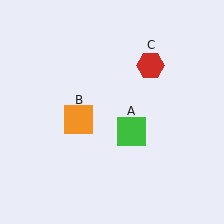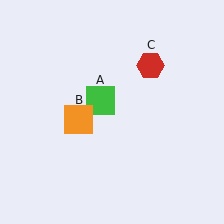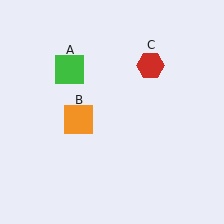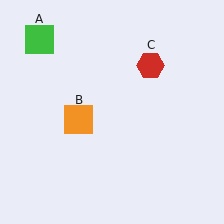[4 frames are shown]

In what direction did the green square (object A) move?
The green square (object A) moved up and to the left.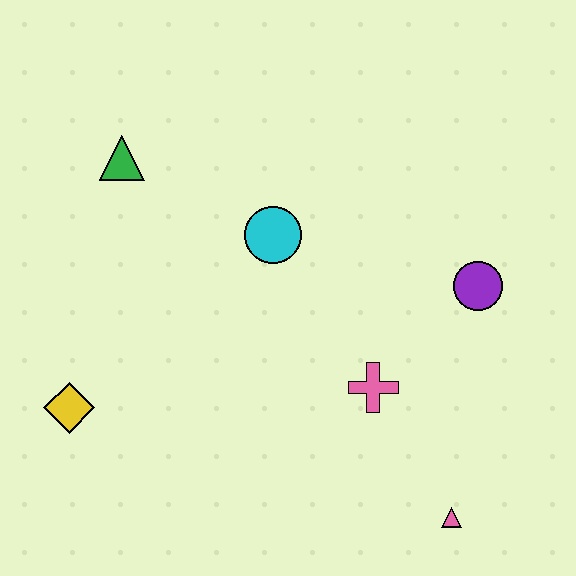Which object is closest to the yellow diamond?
The green triangle is closest to the yellow diamond.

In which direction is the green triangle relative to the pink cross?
The green triangle is to the left of the pink cross.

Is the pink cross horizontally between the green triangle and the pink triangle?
Yes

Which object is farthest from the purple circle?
The yellow diamond is farthest from the purple circle.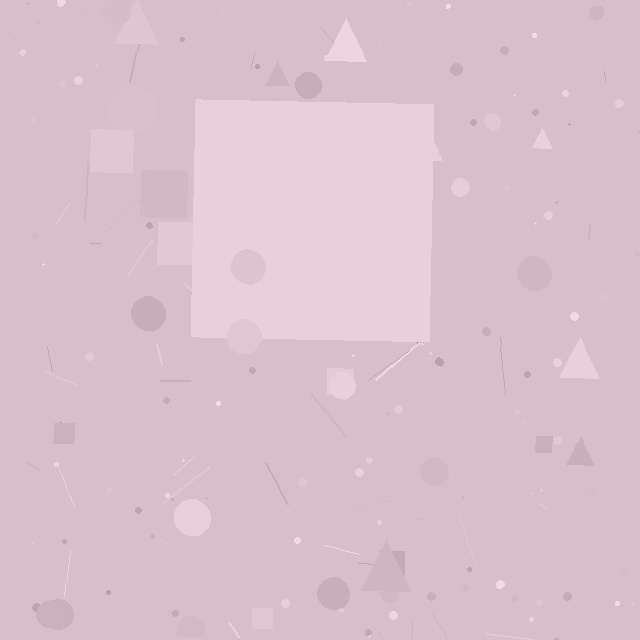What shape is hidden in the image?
A square is hidden in the image.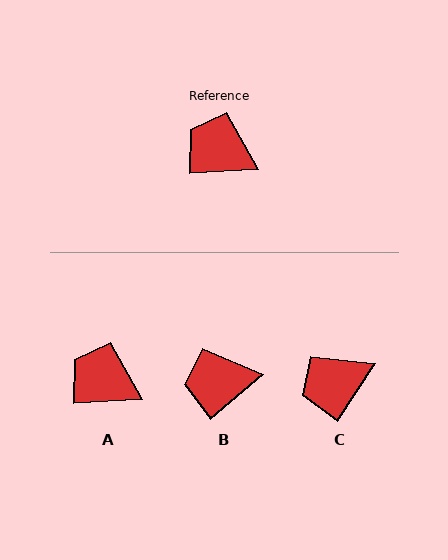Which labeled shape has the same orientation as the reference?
A.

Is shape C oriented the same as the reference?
No, it is off by about 54 degrees.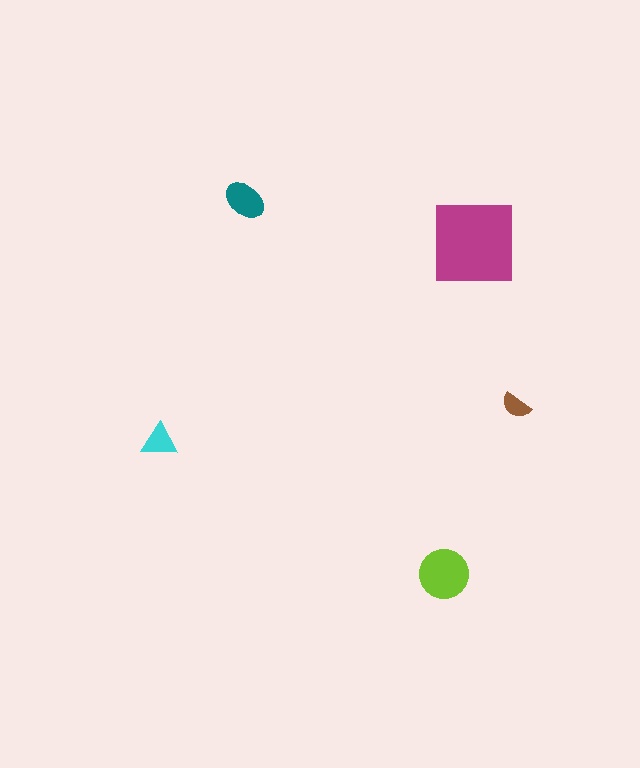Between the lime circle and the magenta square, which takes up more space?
The magenta square.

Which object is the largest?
The magenta square.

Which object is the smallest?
The brown semicircle.